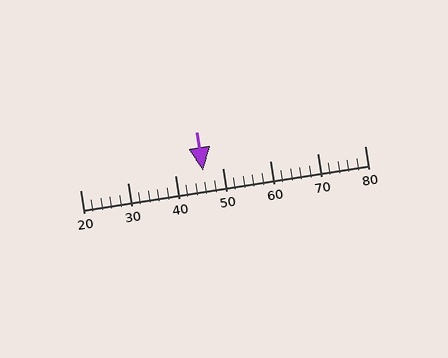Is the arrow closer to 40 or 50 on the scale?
The arrow is closer to 50.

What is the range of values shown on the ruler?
The ruler shows values from 20 to 80.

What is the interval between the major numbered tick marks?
The major tick marks are spaced 10 units apart.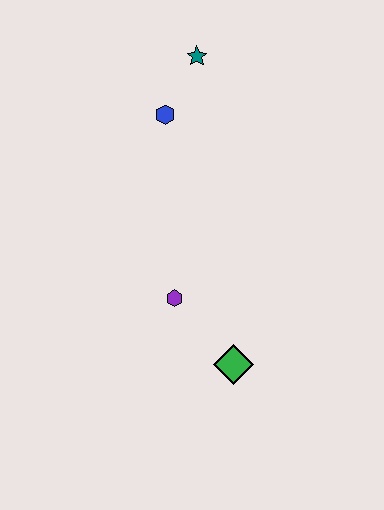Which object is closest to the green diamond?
The purple hexagon is closest to the green diamond.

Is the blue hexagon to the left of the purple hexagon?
Yes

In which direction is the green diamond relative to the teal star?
The green diamond is below the teal star.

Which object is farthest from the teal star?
The green diamond is farthest from the teal star.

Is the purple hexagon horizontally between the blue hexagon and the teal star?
Yes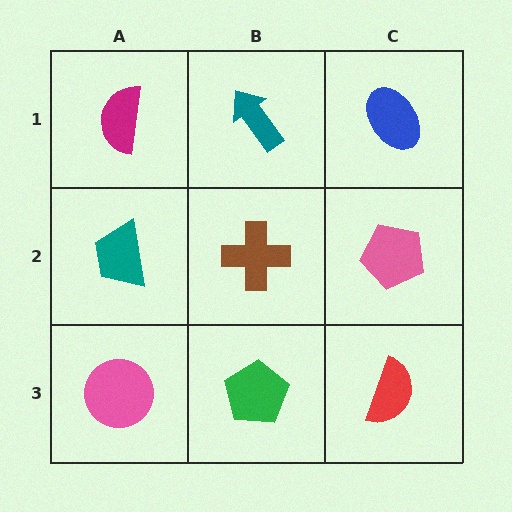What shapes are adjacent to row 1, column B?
A brown cross (row 2, column B), a magenta semicircle (row 1, column A), a blue ellipse (row 1, column C).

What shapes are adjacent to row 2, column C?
A blue ellipse (row 1, column C), a red semicircle (row 3, column C), a brown cross (row 2, column B).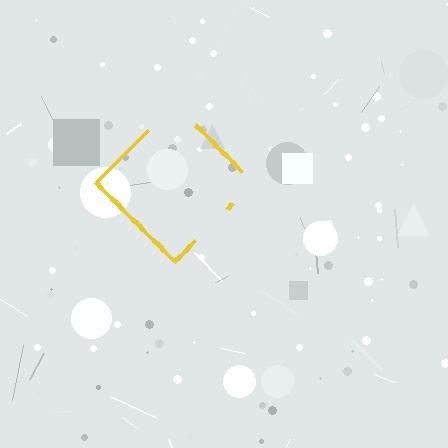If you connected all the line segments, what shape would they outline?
They would outline a diamond.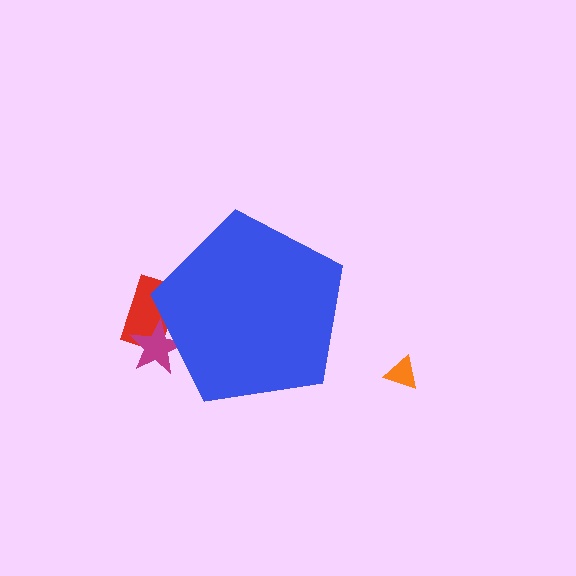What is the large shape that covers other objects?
A blue pentagon.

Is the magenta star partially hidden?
Yes, the magenta star is partially hidden behind the blue pentagon.